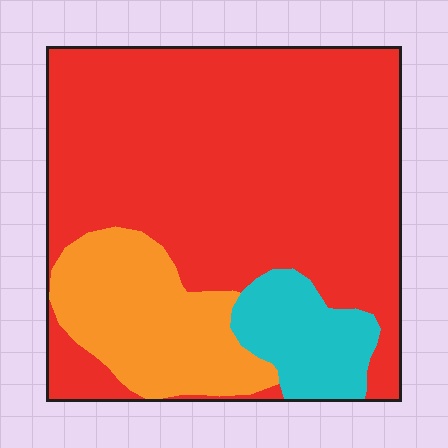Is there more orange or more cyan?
Orange.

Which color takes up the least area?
Cyan, at roughly 10%.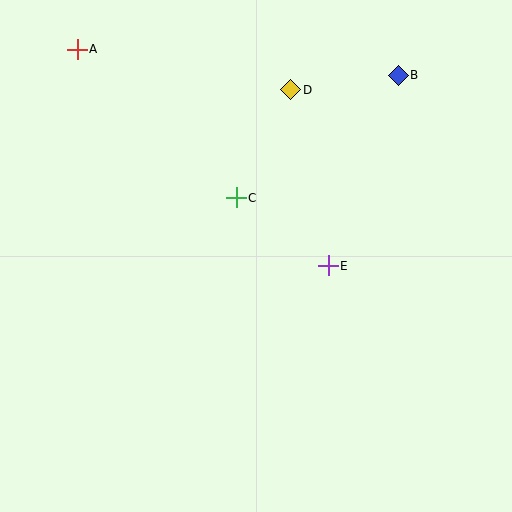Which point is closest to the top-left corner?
Point A is closest to the top-left corner.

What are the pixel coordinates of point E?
Point E is at (328, 266).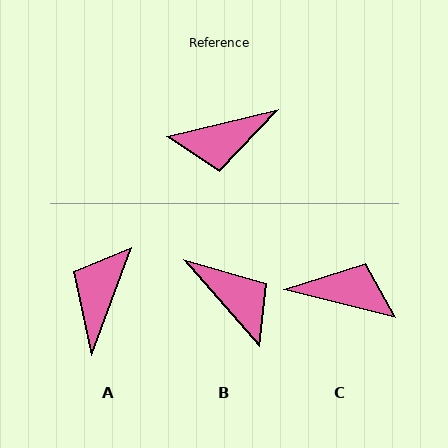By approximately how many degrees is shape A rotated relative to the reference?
Approximately 124 degrees clockwise.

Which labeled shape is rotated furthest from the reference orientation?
C, about 152 degrees away.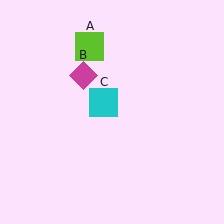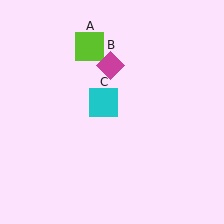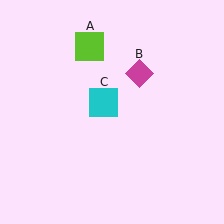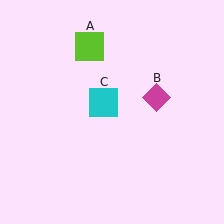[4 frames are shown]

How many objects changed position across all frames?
1 object changed position: magenta diamond (object B).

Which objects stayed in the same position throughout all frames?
Lime square (object A) and cyan square (object C) remained stationary.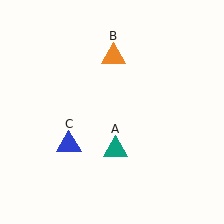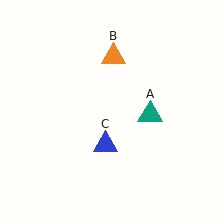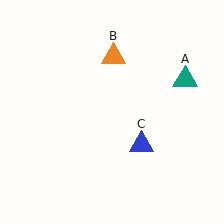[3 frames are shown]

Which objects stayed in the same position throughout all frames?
Orange triangle (object B) remained stationary.